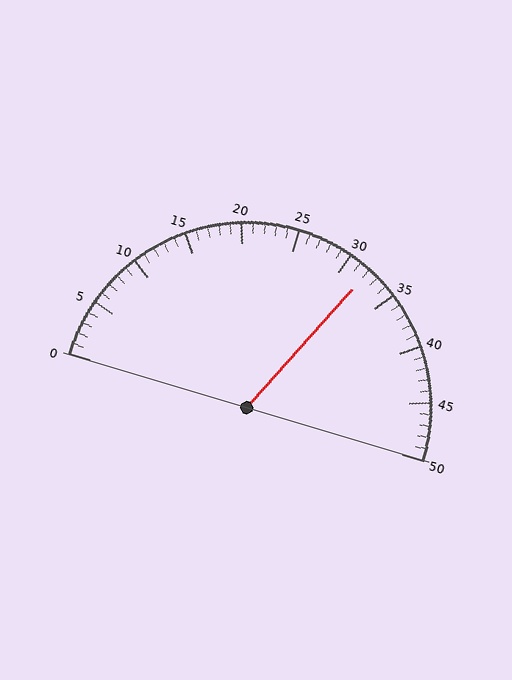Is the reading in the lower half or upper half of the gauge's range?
The reading is in the upper half of the range (0 to 50).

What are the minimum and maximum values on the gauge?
The gauge ranges from 0 to 50.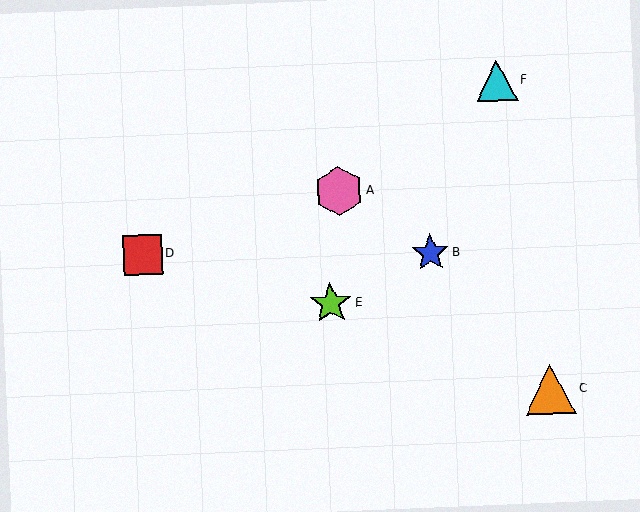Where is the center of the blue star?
The center of the blue star is at (430, 253).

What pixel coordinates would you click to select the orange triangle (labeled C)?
Click at (551, 389) to select the orange triangle C.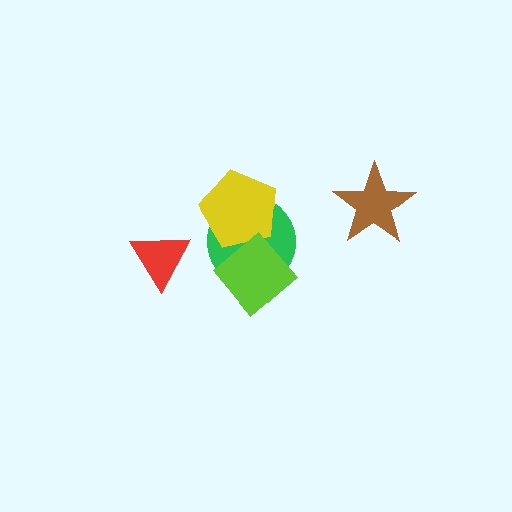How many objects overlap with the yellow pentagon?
2 objects overlap with the yellow pentagon.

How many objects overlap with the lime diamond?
2 objects overlap with the lime diamond.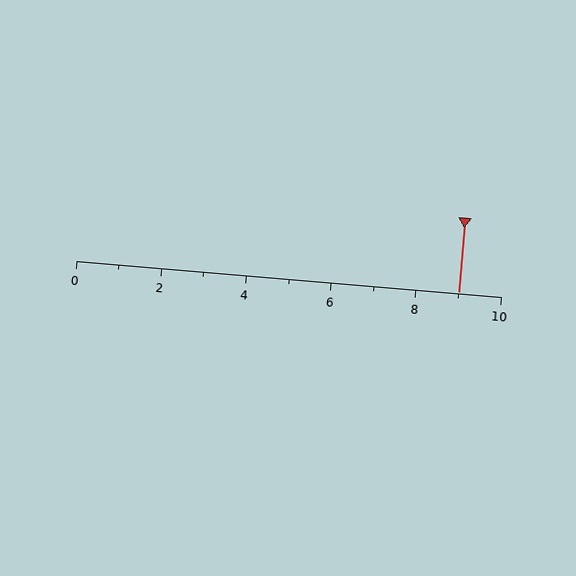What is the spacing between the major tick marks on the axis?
The major ticks are spaced 2 apart.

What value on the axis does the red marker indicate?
The marker indicates approximately 9.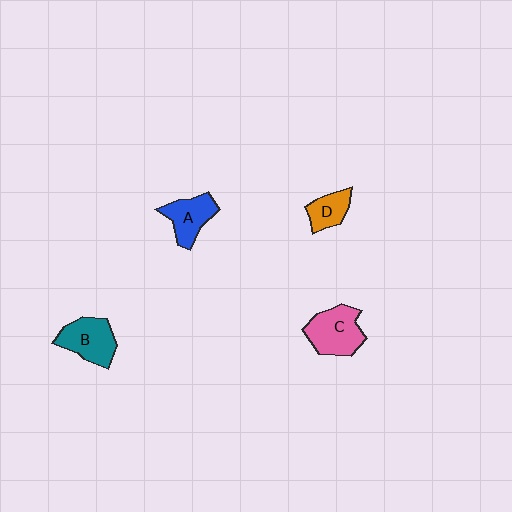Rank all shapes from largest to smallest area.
From largest to smallest: C (pink), B (teal), A (blue), D (orange).